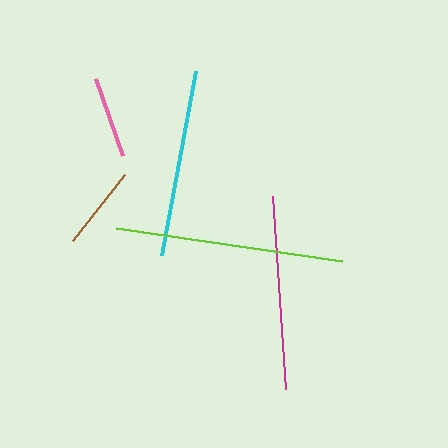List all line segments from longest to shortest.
From longest to shortest: lime, magenta, cyan, brown, pink.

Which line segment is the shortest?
The pink line is the shortest at approximately 81 pixels.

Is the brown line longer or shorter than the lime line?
The lime line is longer than the brown line.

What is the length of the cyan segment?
The cyan segment is approximately 186 pixels long.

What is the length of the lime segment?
The lime segment is approximately 229 pixels long.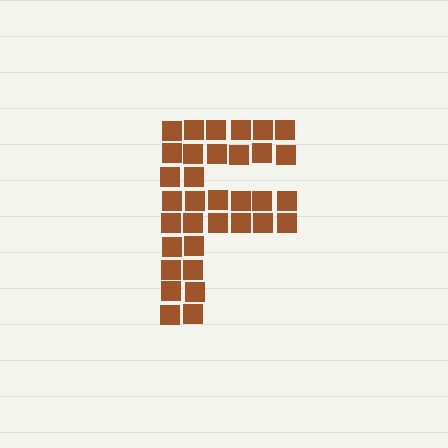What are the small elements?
The small elements are squares.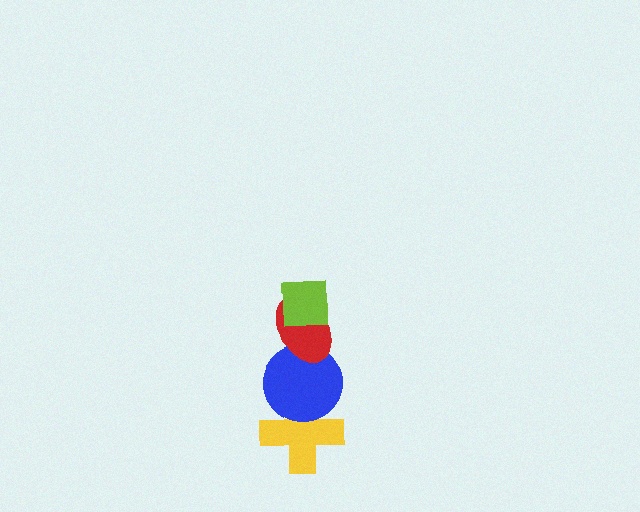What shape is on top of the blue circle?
The red ellipse is on top of the blue circle.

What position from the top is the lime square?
The lime square is 1st from the top.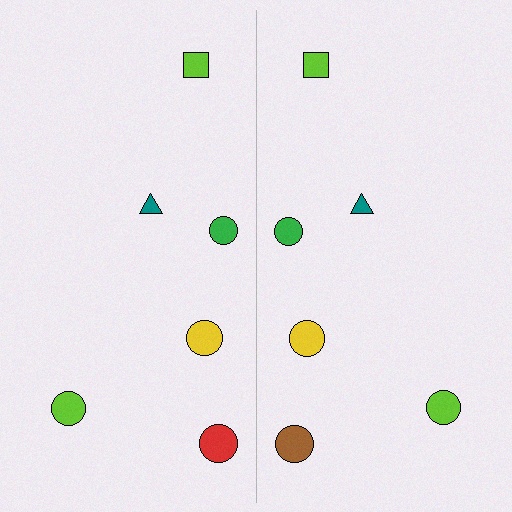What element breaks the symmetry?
The brown circle on the right side breaks the symmetry — its mirror counterpart is red.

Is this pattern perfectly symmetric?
No, the pattern is not perfectly symmetric. The brown circle on the right side breaks the symmetry — its mirror counterpart is red.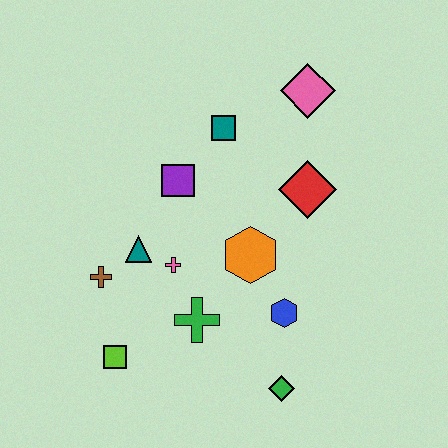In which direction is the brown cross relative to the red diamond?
The brown cross is to the left of the red diamond.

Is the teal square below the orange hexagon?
No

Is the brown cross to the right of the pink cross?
No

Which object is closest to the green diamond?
The blue hexagon is closest to the green diamond.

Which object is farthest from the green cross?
The pink diamond is farthest from the green cross.